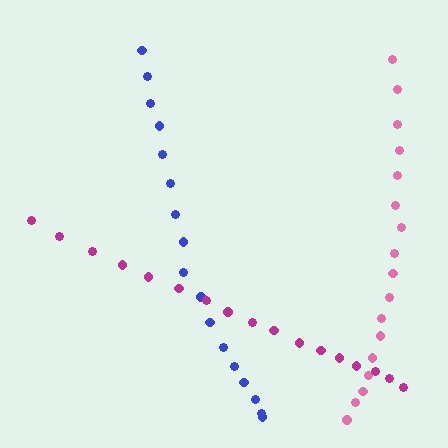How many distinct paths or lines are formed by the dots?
There are 3 distinct paths.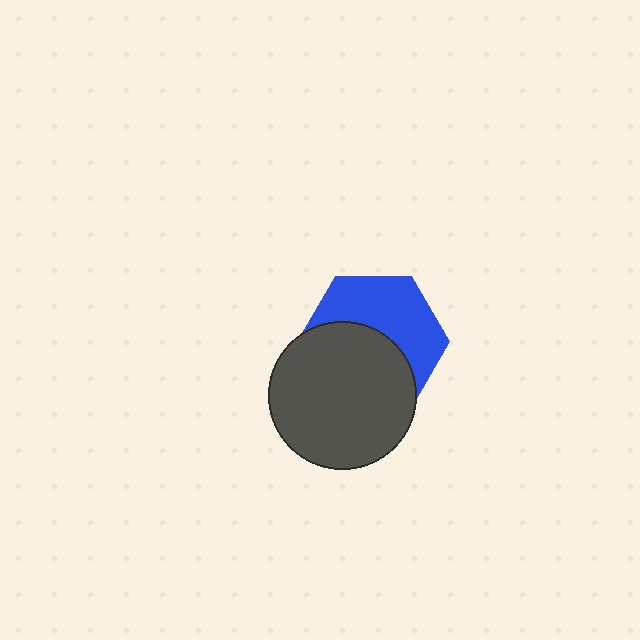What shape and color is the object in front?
The object in front is a dark gray circle.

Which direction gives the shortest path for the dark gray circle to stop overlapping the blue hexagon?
Moving down gives the shortest separation.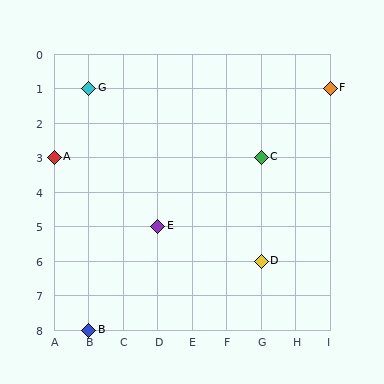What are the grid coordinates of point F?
Point F is at grid coordinates (I, 1).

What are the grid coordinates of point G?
Point G is at grid coordinates (B, 1).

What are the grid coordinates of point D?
Point D is at grid coordinates (G, 6).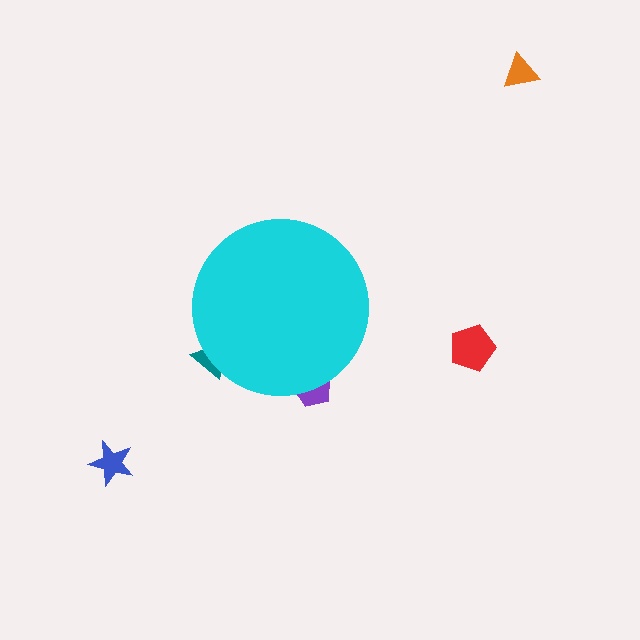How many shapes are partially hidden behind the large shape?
2 shapes are partially hidden.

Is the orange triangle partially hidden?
No, the orange triangle is fully visible.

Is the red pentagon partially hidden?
No, the red pentagon is fully visible.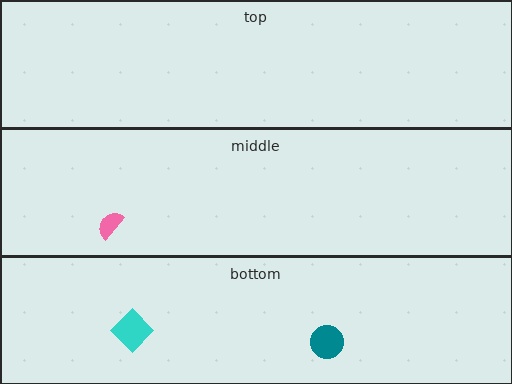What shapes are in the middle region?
The pink semicircle.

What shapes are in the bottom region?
The teal circle, the cyan diamond.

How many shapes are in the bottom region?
2.